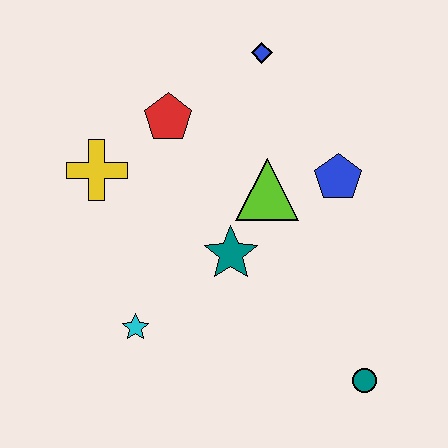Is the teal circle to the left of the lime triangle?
No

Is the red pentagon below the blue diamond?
Yes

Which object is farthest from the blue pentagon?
The cyan star is farthest from the blue pentagon.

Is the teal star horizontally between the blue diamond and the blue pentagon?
No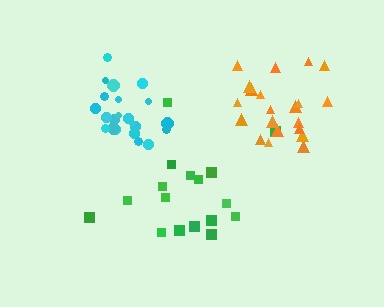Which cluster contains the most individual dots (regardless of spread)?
Cyan (22).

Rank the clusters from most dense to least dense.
cyan, orange, green.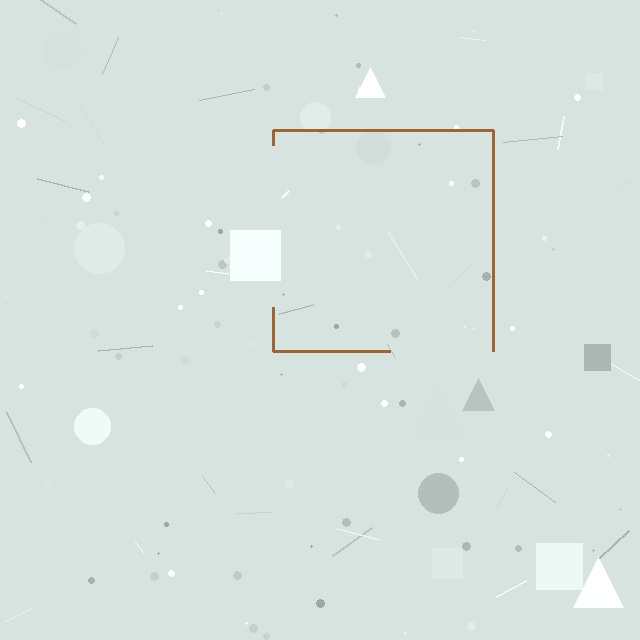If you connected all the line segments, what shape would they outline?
They would outline a square.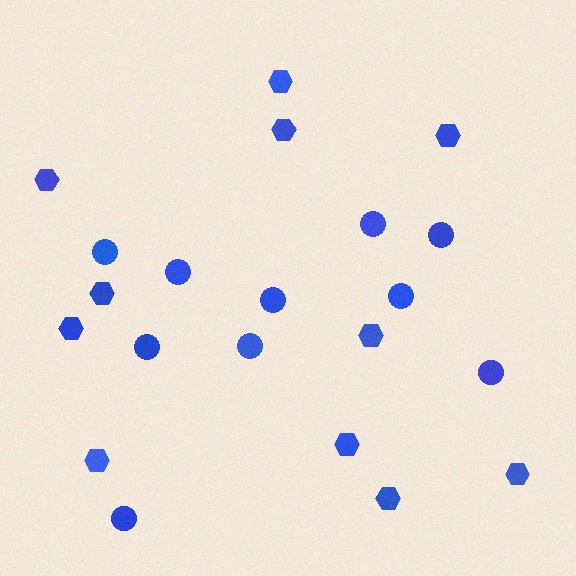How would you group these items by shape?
There are 2 groups: one group of hexagons (11) and one group of circles (10).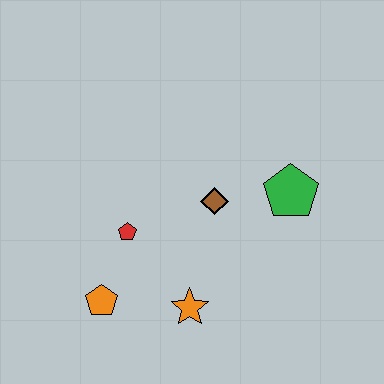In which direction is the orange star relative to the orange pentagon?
The orange star is to the right of the orange pentagon.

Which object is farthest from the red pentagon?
The green pentagon is farthest from the red pentagon.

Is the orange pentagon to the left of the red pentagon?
Yes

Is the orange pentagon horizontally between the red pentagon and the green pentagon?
No